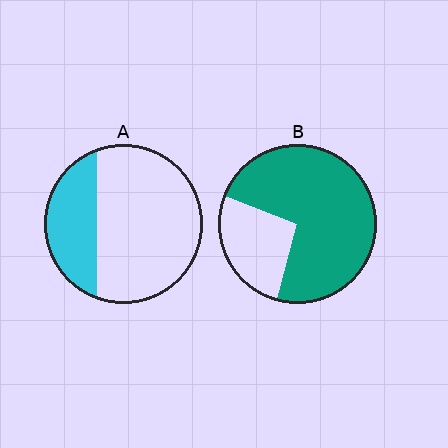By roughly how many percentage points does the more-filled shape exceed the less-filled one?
By roughly 45 percentage points (B over A).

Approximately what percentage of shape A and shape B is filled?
A is approximately 30% and B is approximately 75%.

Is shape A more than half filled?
No.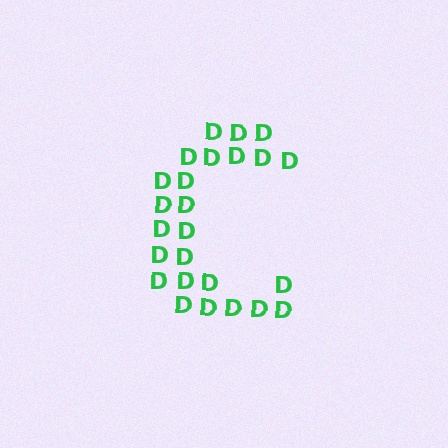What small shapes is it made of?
It is made of small letter D's.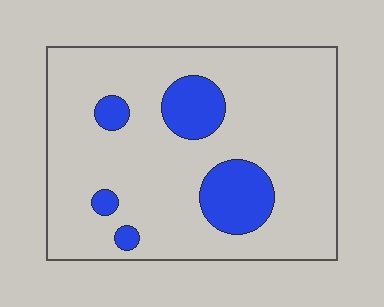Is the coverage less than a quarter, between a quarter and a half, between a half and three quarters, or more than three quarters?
Less than a quarter.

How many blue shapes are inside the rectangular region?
5.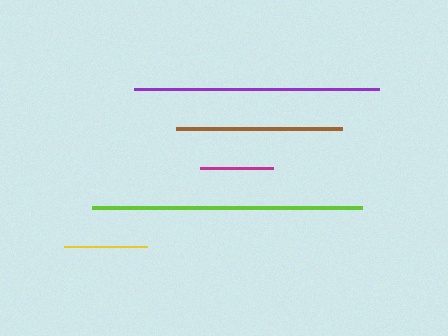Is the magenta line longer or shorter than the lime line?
The lime line is longer than the magenta line.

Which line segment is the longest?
The lime line is the longest at approximately 270 pixels.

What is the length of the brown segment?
The brown segment is approximately 166 pixels long.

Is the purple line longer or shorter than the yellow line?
The purple line is longer than the yellow line.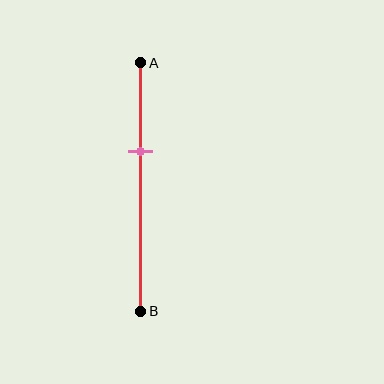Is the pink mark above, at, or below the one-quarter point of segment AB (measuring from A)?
The pink mark is below the one-quarter point of segment AB.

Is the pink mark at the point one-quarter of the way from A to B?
No, the mark is at about 35% from A, not at the 25% one-quarter point.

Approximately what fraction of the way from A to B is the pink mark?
The pink mark is approximately 35% of the way from A to B.